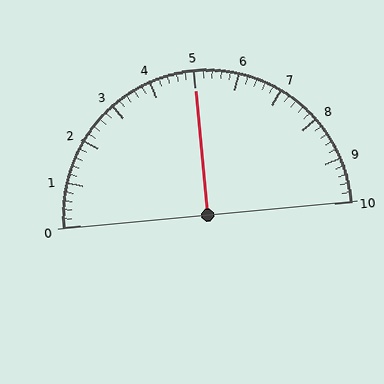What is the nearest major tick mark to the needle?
The nearest major tick mark is 5.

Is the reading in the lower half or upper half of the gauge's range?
The reading is in the upper half of the range (0 to 10).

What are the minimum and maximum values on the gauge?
The gauge ranges from 0 to 10.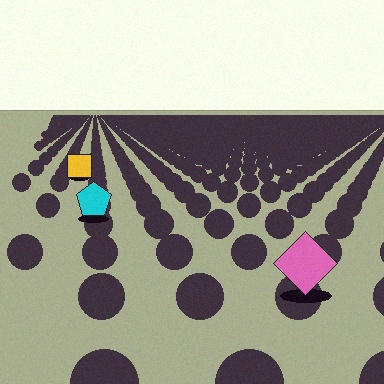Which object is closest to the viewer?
The pink diamond is closest. The texture marks near it are larger and more spread out.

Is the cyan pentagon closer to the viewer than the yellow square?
Yes. The cyan pentagon is closer — you can tell from the texture gradient: the ground texture is coarser near it.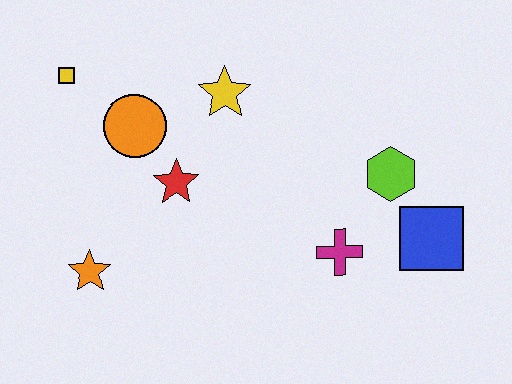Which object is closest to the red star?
The orange circle is closest to the red star.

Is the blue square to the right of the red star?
Yes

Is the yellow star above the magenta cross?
Yes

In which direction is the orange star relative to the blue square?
The orange star is to the left of the blue square.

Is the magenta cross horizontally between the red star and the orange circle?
No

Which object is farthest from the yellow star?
The blue square is farthest from the yellow star.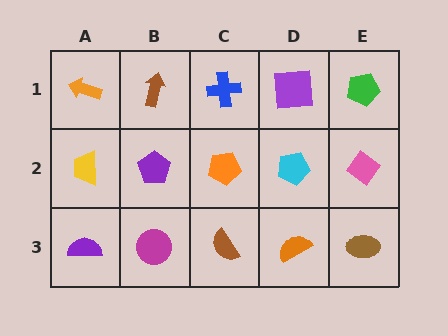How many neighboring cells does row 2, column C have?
4.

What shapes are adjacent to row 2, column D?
A purple square (row 1, column D), an orange semicircle (row 3, column D), an orange pentagon (row 2, column C), a pink diamond (row 2, column E).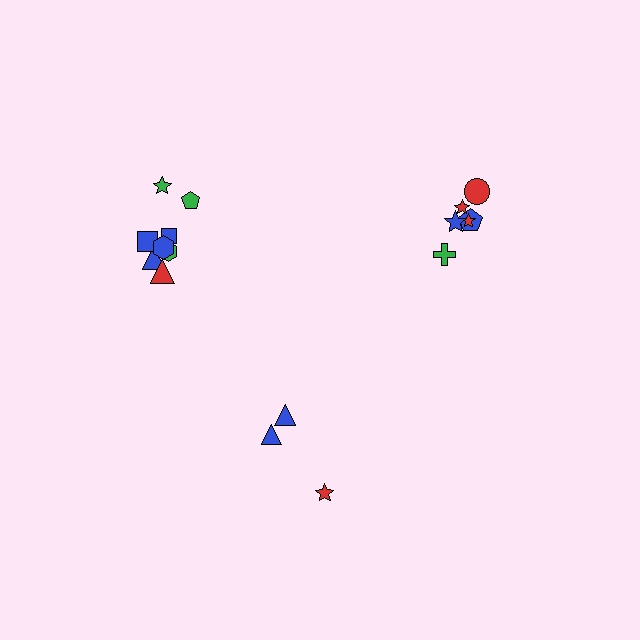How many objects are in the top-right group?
There are 6 objects.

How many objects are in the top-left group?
There are 8 objects.